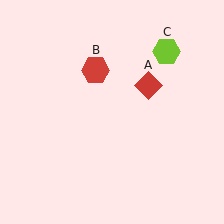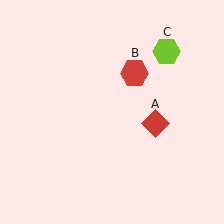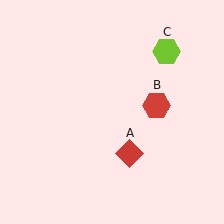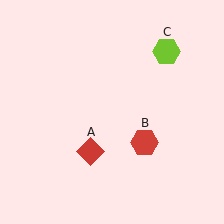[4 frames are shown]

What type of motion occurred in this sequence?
The red diamond (object A), red hexagon (object B) rotated clockwise around the center of the scene.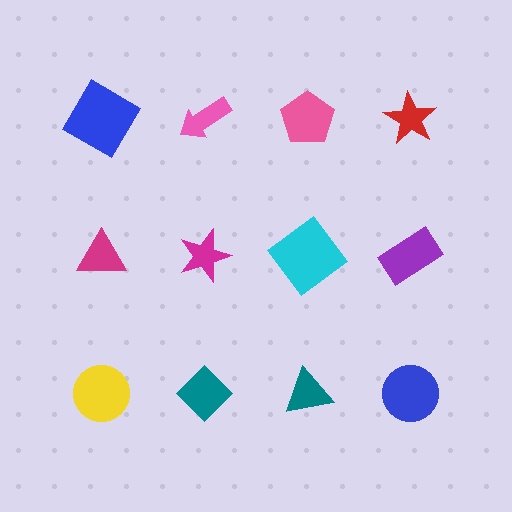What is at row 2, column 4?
A purple rectangle.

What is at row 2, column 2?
A magenta star.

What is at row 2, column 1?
A magenta triangle.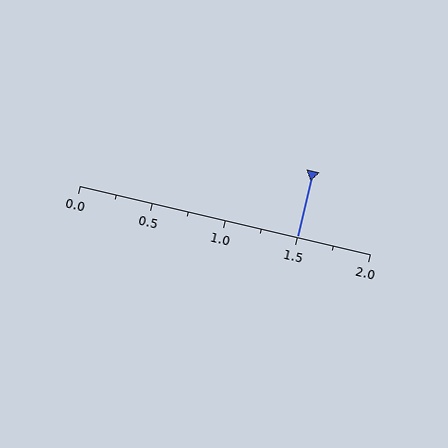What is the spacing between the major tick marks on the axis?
The major ticks are spaced 0.5 apart.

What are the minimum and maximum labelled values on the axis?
The axis runs from 0.0 to 2.0.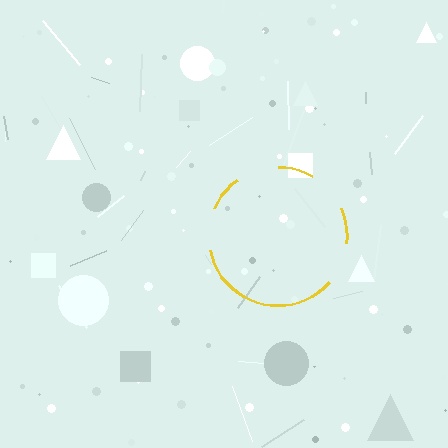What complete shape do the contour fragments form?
The contour fragments form a circle.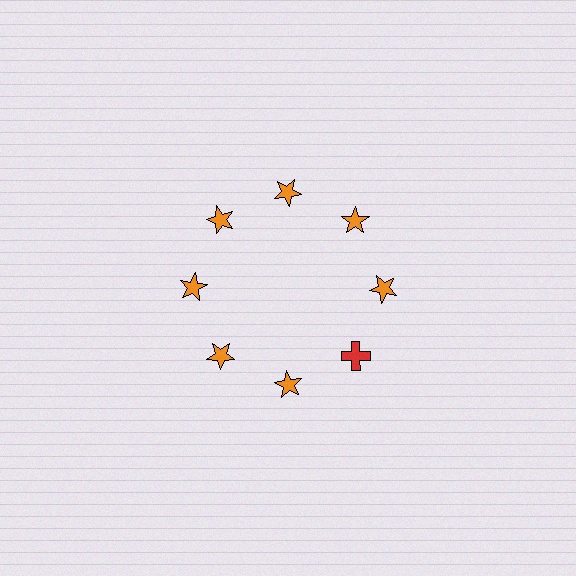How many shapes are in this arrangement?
There are 8 shapes arranged in a ring pattern.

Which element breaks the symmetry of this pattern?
The red cross at roughly the 4 o'clock position breaks the symmetry. All other shapes are orange stars.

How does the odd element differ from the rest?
It differs in both color (red instead of orange) and shape (cross instead of star).